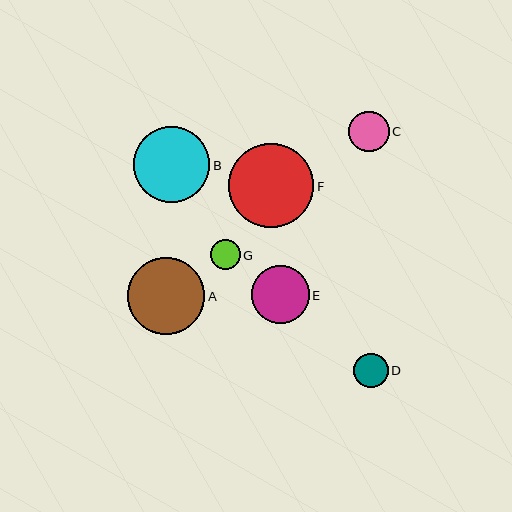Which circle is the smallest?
Circle G is the smallest with a size of approximately 30 pixels.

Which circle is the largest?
Circle F is the largest with a size of approximately 85 pixels.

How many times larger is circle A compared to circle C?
Circle A is approximately 1.9 times the size of circle C.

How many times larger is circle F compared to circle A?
Circle F is approximately 1.1 times the size of circle A.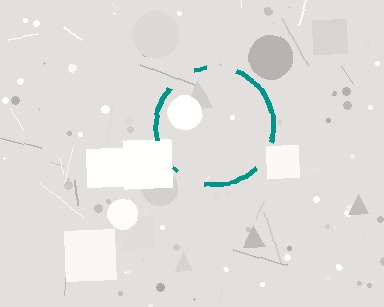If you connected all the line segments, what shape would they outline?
They would outline a circle.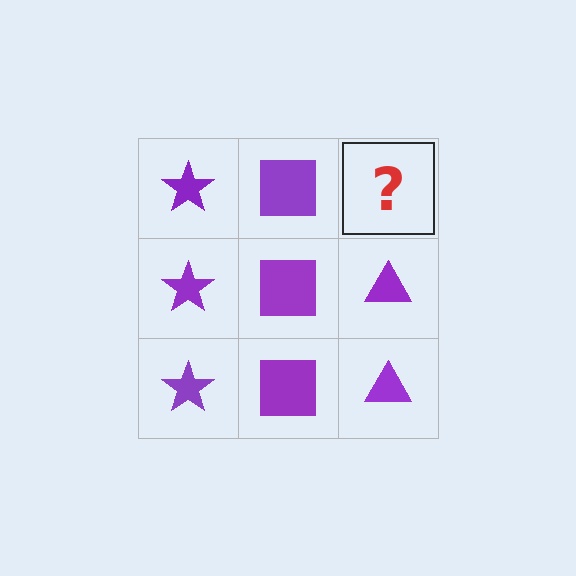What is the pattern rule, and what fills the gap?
The rule is that each column has a consistent shape. The gap should be filled with a purple triangle.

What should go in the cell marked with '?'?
The missing cell should contain a purple triangle.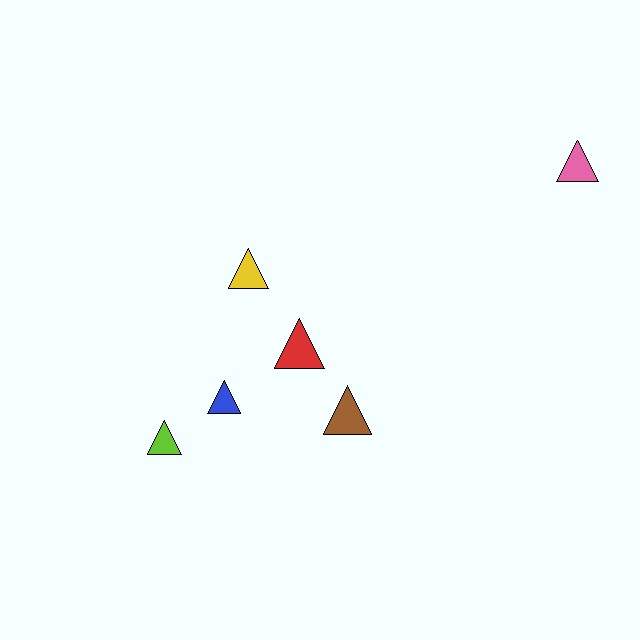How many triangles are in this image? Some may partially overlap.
There are 6 triangles.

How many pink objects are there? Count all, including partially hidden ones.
There is 1 pink object.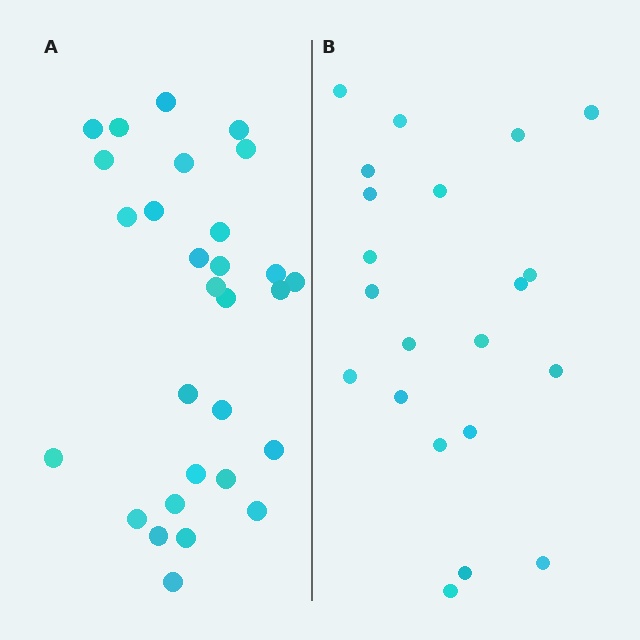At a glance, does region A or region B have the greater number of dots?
Region A (the left region) has more dots.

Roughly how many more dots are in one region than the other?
Region A has roughly 8 or so more dots than region B.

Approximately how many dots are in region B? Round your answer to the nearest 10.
About 20 dots. (The exact count is 21, which rounds to 20.)